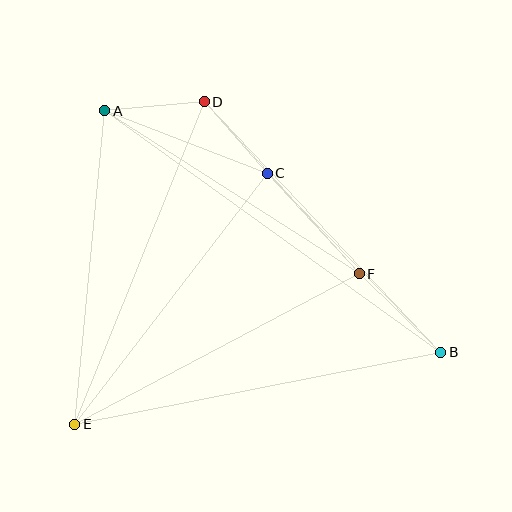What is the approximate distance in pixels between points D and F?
The distance between D and F is approximately 232 pixels.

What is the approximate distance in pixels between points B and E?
The distance between B and E is approximately 373 pixels.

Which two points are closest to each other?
Points C and D are closest to each other.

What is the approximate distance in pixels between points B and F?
The distance between B and F is approximately 113 pixels.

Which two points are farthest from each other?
Points A and B are farthest from each other.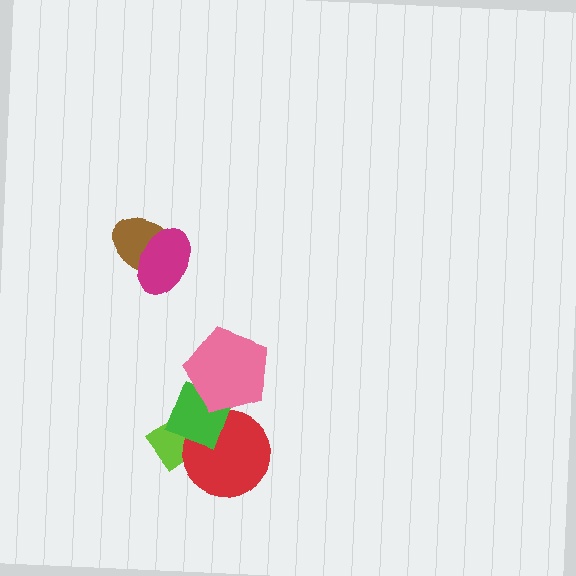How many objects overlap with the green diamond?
3 objects overlap with the green diamond.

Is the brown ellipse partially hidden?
Yes, it is partially covered by another shape.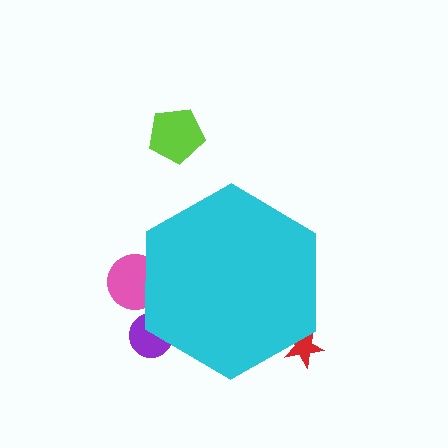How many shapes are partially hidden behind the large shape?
3 shapes are partially hidden.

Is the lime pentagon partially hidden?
No, the lime pentagon is fully visible.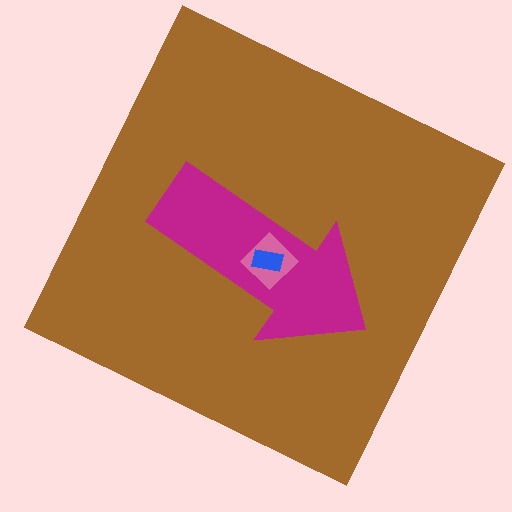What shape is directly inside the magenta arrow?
The pink diamond.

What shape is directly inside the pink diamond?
The blue rectangle.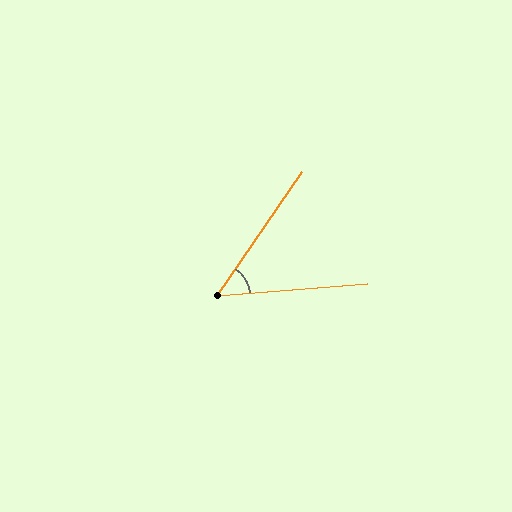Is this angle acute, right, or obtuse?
It is acute.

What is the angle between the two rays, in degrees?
Approximately 51 degrees.